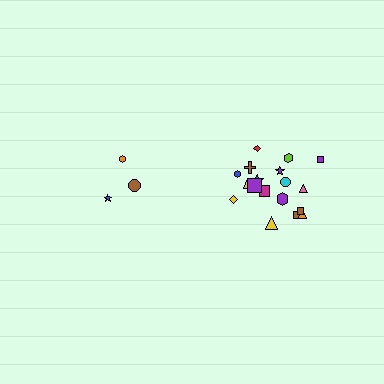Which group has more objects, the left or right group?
The right group.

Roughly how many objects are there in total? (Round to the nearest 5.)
Roughly 20 objects in total.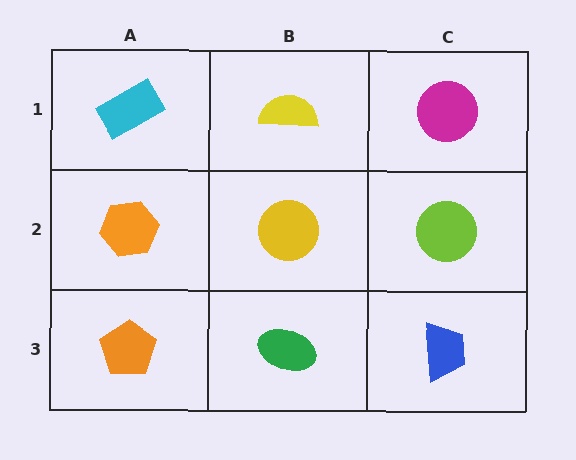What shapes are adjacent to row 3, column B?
A yellow circle (row 2, column B), an orange pentagon (row 3, column A), a blue trapezoid (row 3, column C).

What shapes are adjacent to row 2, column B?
A yellow semicircle (row 1, column B), a green ellipse (row 3, column B), an orange hexagon (row 2, column A), a lime circle (row 2, column C).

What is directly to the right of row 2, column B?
A lime circle.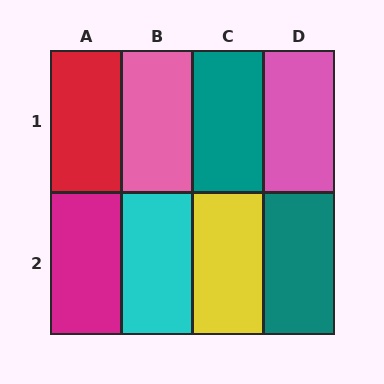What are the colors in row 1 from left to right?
Red, pink, teal, pink.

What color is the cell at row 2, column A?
Magenta.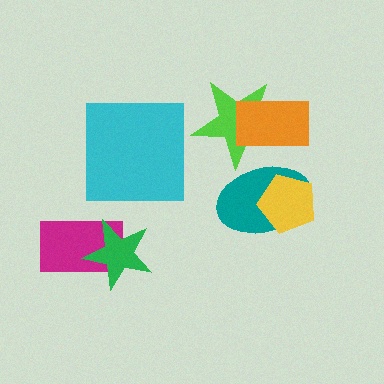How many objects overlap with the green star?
1 object overlaps with the green star.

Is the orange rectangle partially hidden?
No, no other shape covers it.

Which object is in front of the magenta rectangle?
The green star is in front of the magenta rectangle.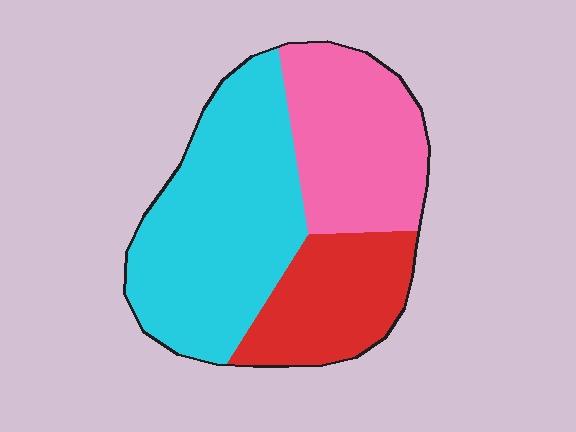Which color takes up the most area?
Cyan, at roughly 45%.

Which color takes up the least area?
Red, at roughly 25%.